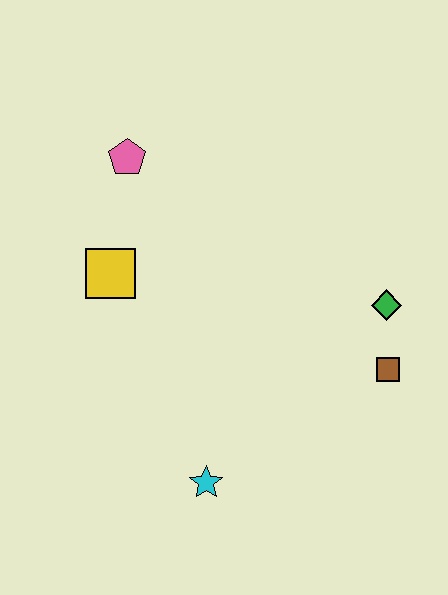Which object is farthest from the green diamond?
The pink pentagon is farthest from the green diamond.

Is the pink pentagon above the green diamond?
Yes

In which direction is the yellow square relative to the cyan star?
The yellow square is above the cyan star.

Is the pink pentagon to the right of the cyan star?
No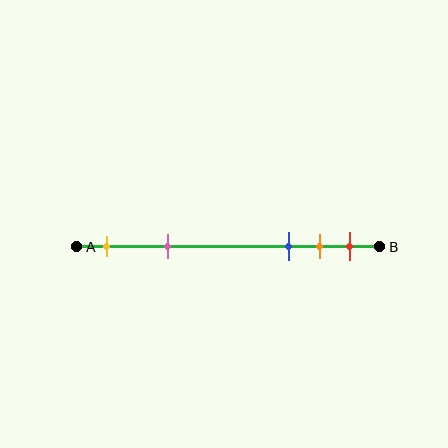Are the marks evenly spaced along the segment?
No, the marks are not evenly spaced.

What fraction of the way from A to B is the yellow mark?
The yellow mark is approximately 10% (0.1) of the way from A to B.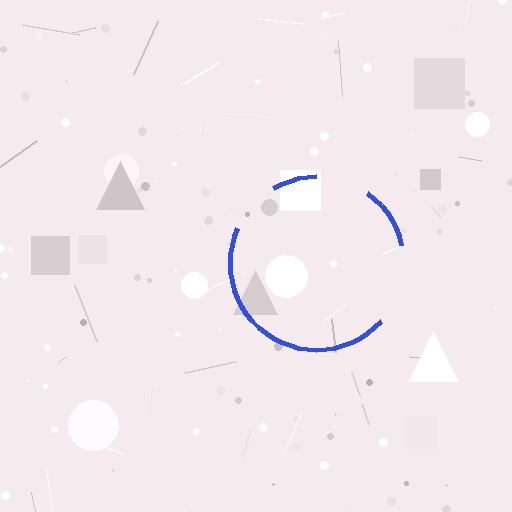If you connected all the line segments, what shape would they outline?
They would outline a circle.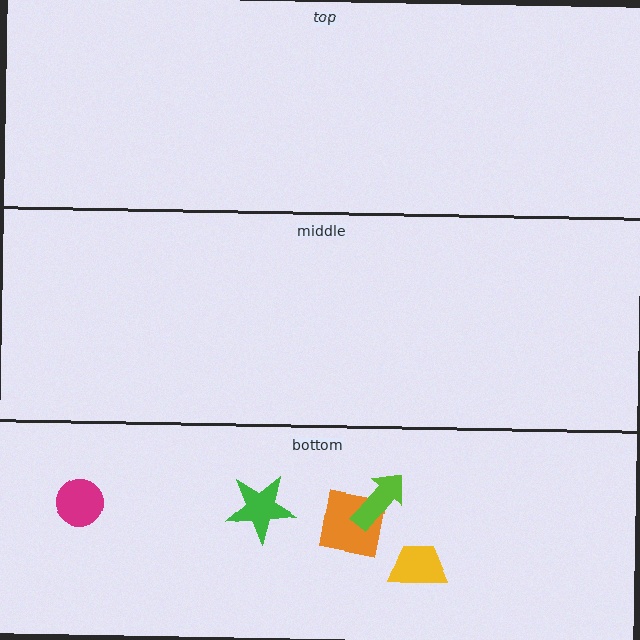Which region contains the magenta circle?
The bottom region.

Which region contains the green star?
The bottom region.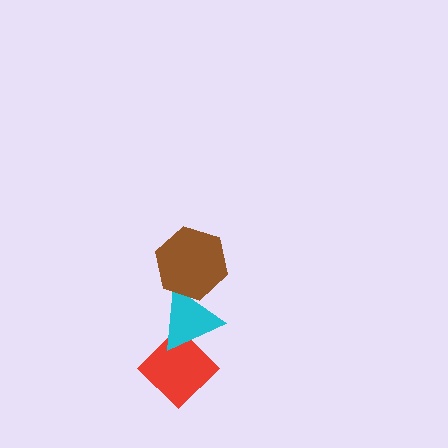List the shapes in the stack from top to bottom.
From top to bottom: the brown hexagon, the cyan triangle, the red diamond.